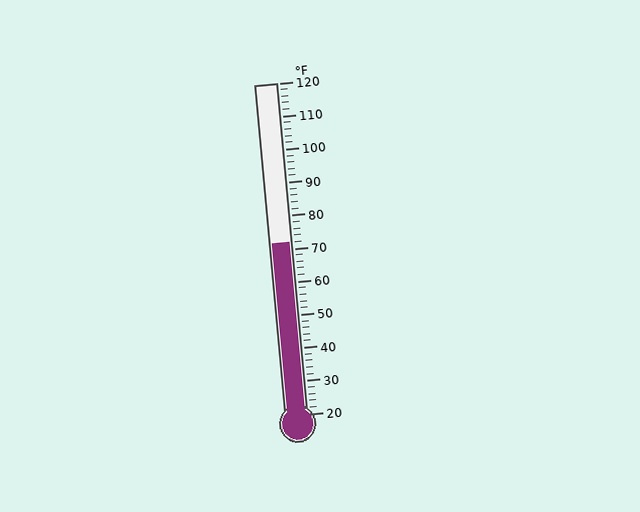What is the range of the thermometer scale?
The thermometer scale ranges from 20°F to 120°F.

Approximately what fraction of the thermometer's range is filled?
The thermometer is filled to approximately 50% of its range.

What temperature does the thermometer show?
The thermometer shows approximately 72°F.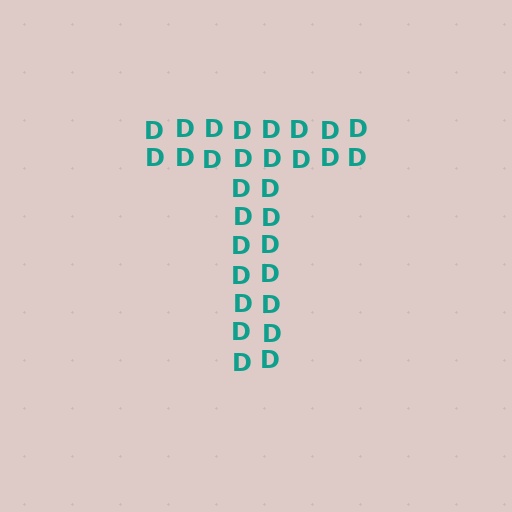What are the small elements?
The small elements are letter D's.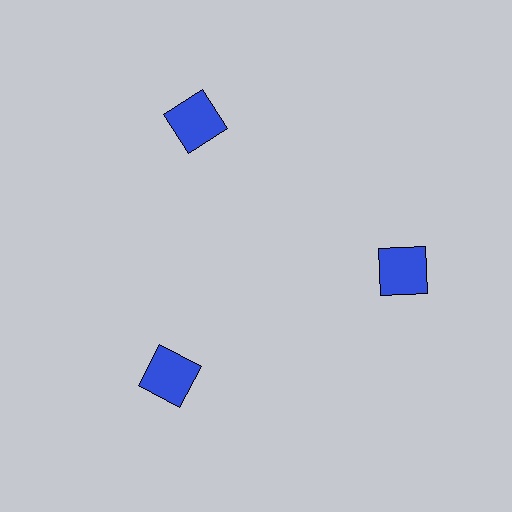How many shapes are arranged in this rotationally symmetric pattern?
There are 3 shapes, arranged in 3 groups of 1.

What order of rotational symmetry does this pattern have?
This pattern has 3-fold rotational symmetry.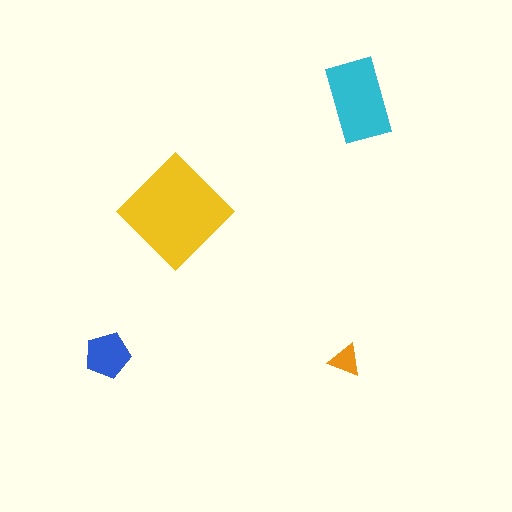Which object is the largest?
The yellow diamond.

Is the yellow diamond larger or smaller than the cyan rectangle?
Larger.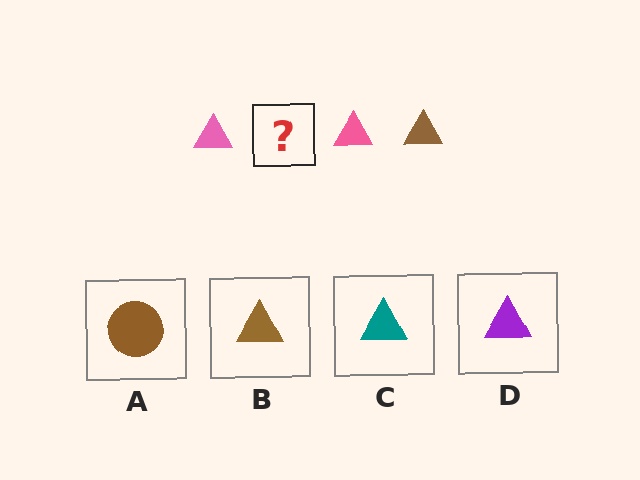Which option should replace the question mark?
Option B.